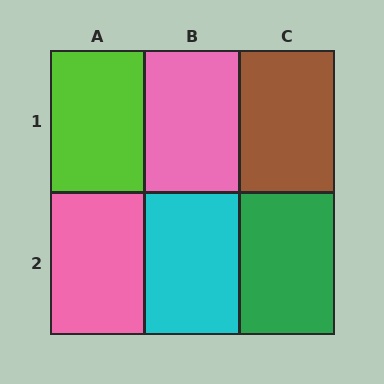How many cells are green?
1 cell is green.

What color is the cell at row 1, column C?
Brown.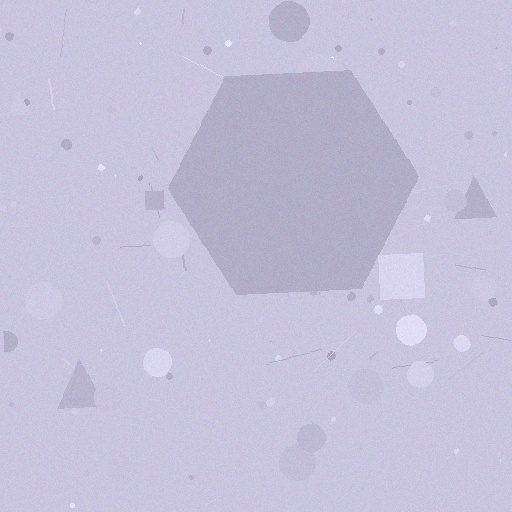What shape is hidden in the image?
A hexagon is hidden in the image.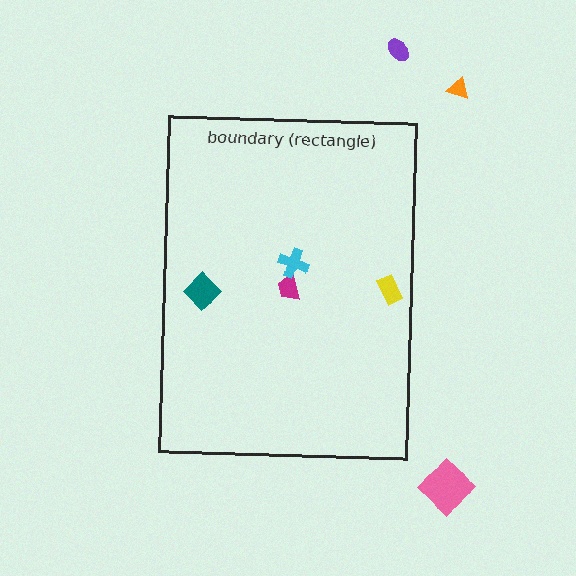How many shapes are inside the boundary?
4 inside, 3 outside.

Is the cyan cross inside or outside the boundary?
Inside.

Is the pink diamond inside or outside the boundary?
Outside.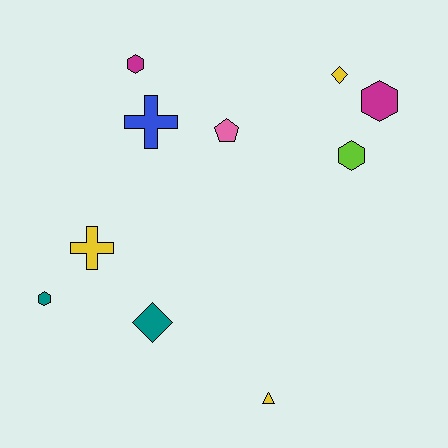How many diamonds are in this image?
There are 2 diamonds.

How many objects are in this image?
There are 10 objects.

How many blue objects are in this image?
There is 1 blue object.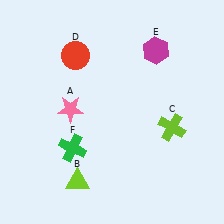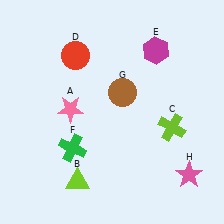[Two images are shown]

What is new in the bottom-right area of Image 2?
A pink star (H) was added in the bottom-right area of Image 2.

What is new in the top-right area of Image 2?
A brown circle (G) was added in the top-right area of Image 2.